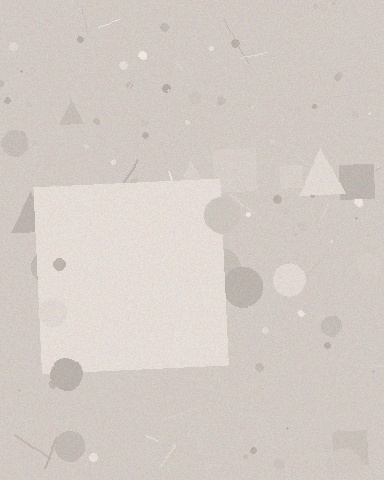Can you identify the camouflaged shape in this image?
The camouflaged shape is a square.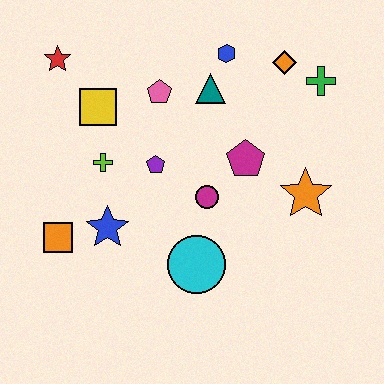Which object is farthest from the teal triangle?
The orange square is farthest from the teal triangle.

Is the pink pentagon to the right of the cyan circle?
No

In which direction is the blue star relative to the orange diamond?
The blue star is to the left of the orange diamond.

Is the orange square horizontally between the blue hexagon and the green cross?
No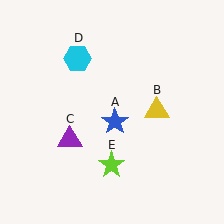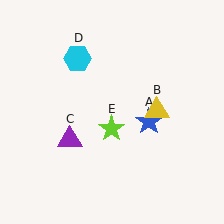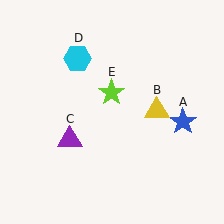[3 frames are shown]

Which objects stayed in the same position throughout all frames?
Yellow triangle (object B) and purple triangle (object C) and cyan hexagon (object D) remained stationary.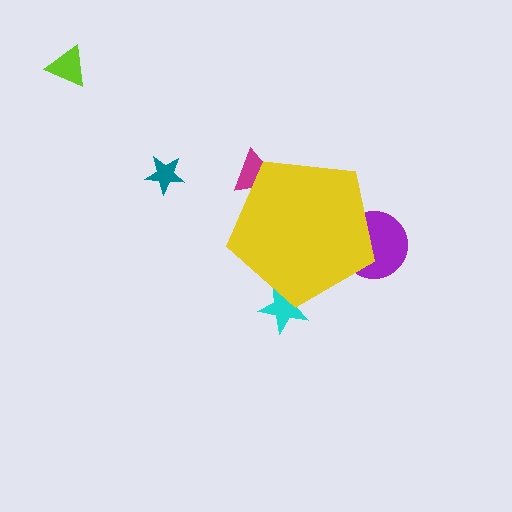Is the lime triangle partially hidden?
No, the lime triangle is fully visible.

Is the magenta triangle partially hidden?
Yes, the magenta triangle is partially hidden behind the yellow pentagon.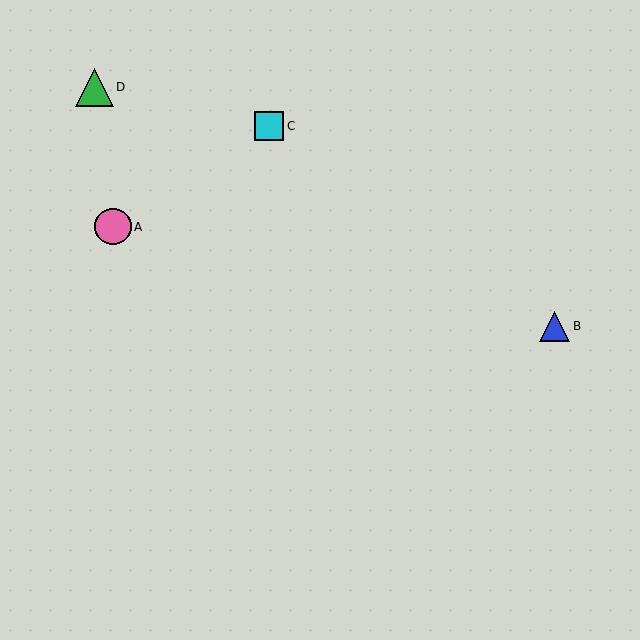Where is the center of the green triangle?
The center of the green triangle is at (95, 87).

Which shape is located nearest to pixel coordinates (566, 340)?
The blue triangle (labeled B) at (554, 326) is nearest to that location.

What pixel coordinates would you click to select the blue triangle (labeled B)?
Click at (554, 326) to select the blue triangle B.